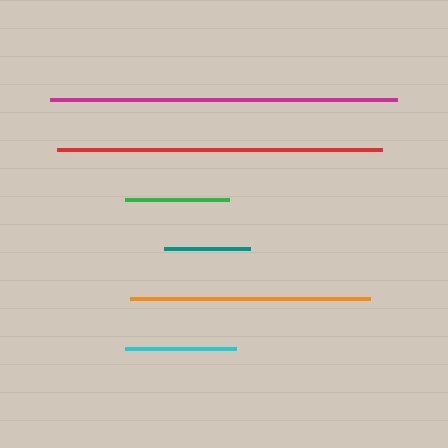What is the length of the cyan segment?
The cyan segment is approximately 110 pixels long.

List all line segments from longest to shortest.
From longest to shortest: magenta, red, orange, cyan, green, teal.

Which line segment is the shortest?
The teal line is the shortest at approximately 85 pixels.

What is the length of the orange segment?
The orange segment is approximately 240 pixels long.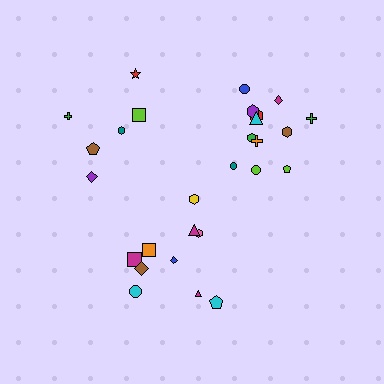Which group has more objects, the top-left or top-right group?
The top-right group.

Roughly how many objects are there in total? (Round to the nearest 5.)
Roughly 30 objects in total.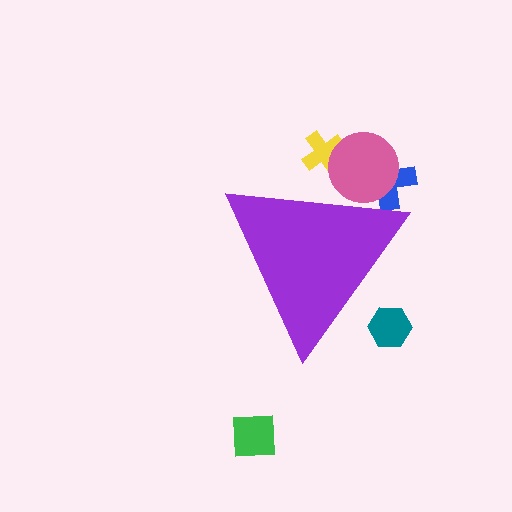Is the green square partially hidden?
No, the green square is fully visible.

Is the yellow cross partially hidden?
Yes, the yellow cross is partially hidden behind the purple triangle.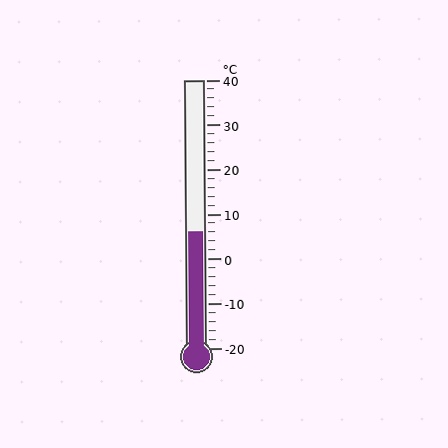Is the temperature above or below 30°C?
The temperature is below 30°C.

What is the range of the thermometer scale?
The thermometer scale ranges from -20°C to 40°C.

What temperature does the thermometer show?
The thermometer shows approximately 6°C.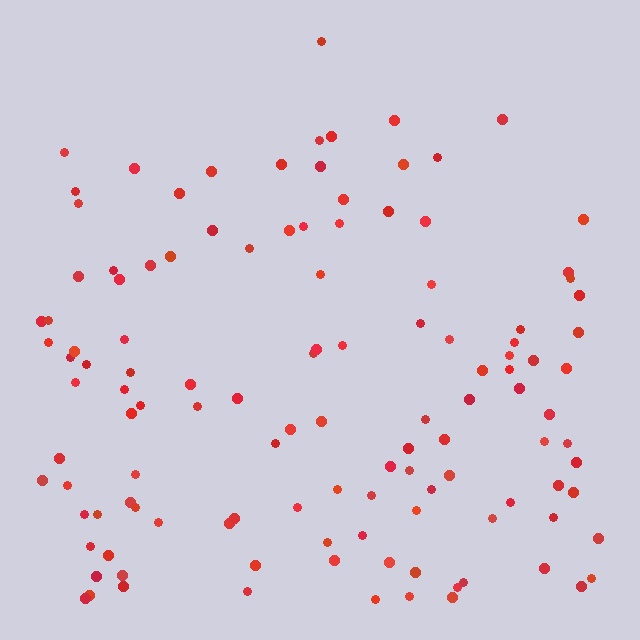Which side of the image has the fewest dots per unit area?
The top.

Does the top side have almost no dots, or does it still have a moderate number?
Still a moderate number, just noticeably fewer than the bottom.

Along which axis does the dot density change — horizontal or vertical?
Vertical.